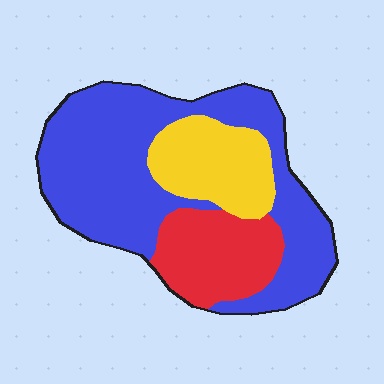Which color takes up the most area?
Blue, at roughly 60%.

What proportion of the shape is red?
Red covers about 20% of the shape.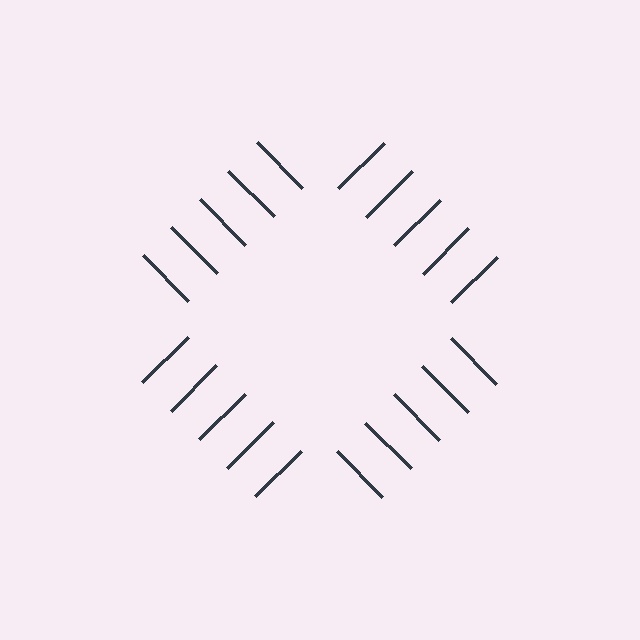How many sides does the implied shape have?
4 sides — the line-ends trace a square.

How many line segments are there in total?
20 — 5 along each of the 4 edges.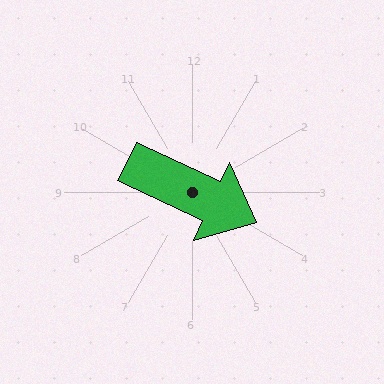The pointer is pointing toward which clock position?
Roughly 4 o'clock.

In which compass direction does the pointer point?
Southeast.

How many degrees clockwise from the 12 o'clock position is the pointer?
Approximately 115 degrees.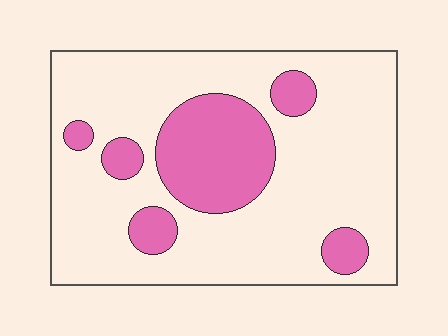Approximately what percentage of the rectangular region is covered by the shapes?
Approximately 25%.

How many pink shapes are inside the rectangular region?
6.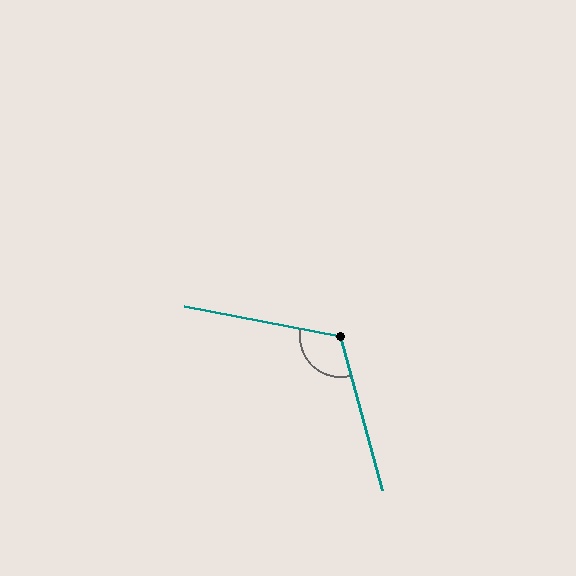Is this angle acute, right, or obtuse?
It is obtuse.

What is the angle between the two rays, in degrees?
Approximately 116 degrees.